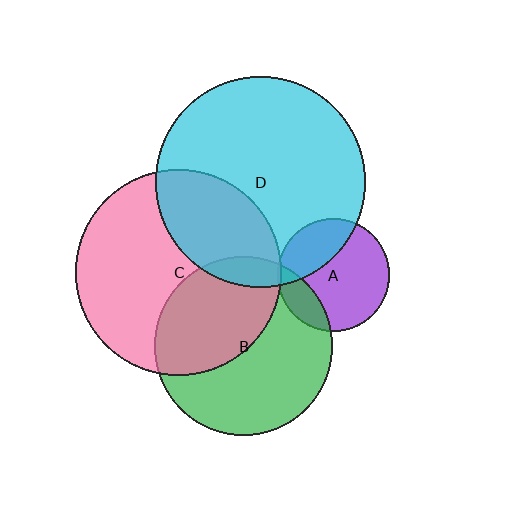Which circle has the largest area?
Circle D (cyan).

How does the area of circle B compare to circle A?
Approximately 2.5 times.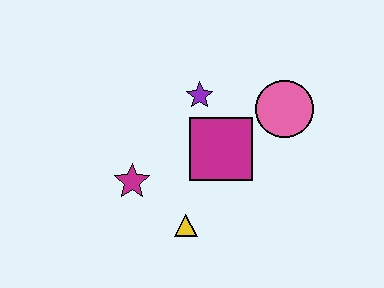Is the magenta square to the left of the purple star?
No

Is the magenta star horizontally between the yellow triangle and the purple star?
No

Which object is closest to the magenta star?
The yellow triangle is closest to the magenta star.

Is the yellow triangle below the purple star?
Yes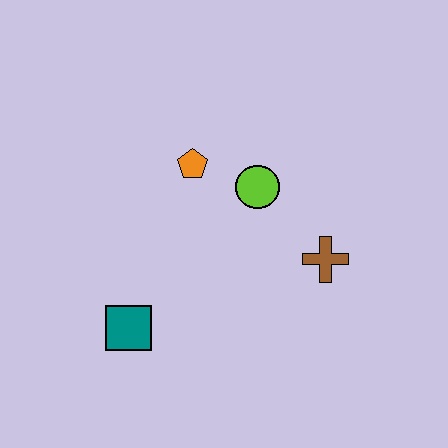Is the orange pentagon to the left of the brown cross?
Yes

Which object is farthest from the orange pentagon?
The teal square is farthest from the orange pentagon.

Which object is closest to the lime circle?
The orange pentagon is closest to the lime circle.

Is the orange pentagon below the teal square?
No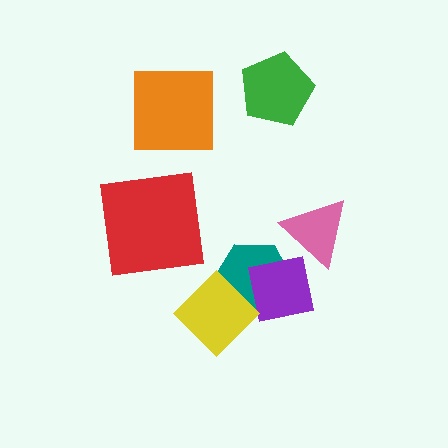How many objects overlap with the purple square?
1 object overlaps with the purple square.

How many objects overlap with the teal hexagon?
2 objects overlap with the teal hexagon.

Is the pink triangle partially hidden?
No, no other shape covers it.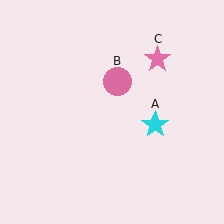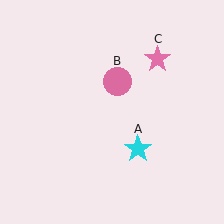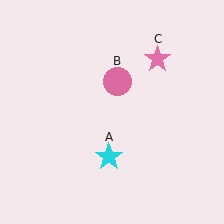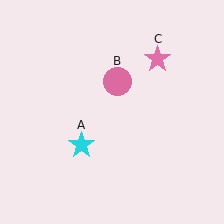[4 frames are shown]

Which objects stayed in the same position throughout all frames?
Pink circle (object B) and pink star (object C) remained stationary.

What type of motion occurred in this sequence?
The cyan star (object A) rotated clockwise around the center of the scene.